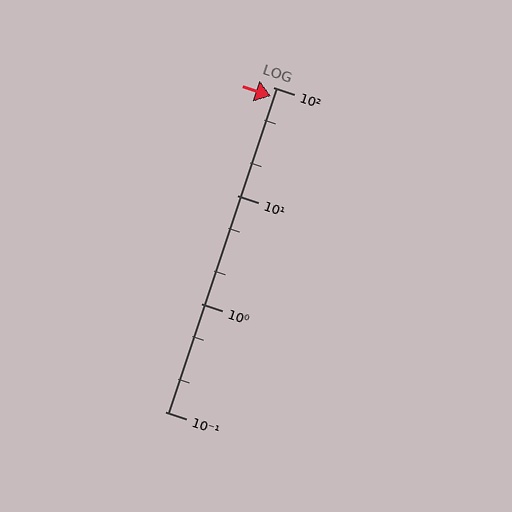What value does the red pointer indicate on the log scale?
The pointer indicates approximately 83.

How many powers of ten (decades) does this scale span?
The scale spans 3 decades, from 0.1 to 100.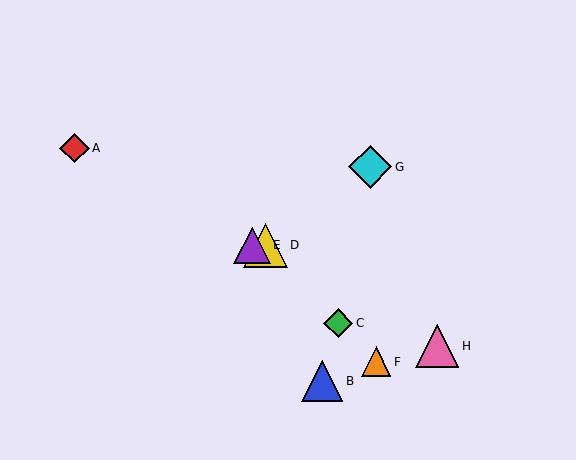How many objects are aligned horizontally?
2 objects (D, E) are aligned horizontally.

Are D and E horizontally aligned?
Yes, both are at y≈245.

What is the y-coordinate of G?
Object G is at y≈167.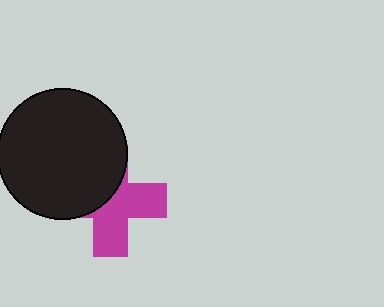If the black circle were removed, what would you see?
You would see the complete magenta cross.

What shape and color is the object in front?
The object in front is a black circle.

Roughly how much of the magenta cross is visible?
About half of it is visible (roughly 53%).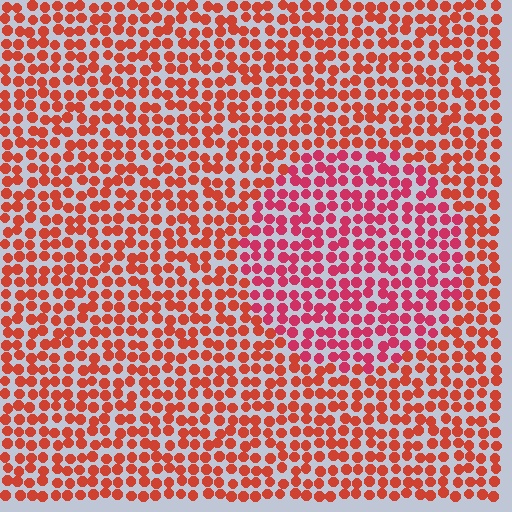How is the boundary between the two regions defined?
The boundary is defined purely by a slight shift in hue (about 26 degrees). Spacing, size, and orientation are identical on both sides.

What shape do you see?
I see a circle.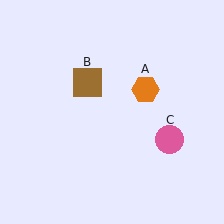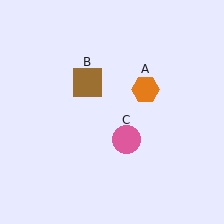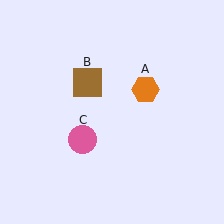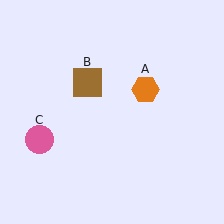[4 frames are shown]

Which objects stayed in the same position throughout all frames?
Orange hexagon (object A) and brown square (object B) remained stationary.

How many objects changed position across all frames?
1 object changed position: pink circle (object C).